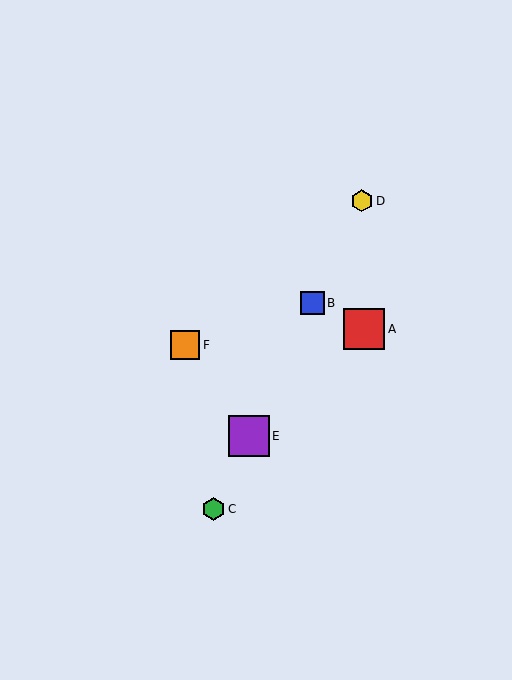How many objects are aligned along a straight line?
4 objects (B, C, D, E) are aligned along a straight line.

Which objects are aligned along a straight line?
Objects B, C, D, E are aligned along a straight line.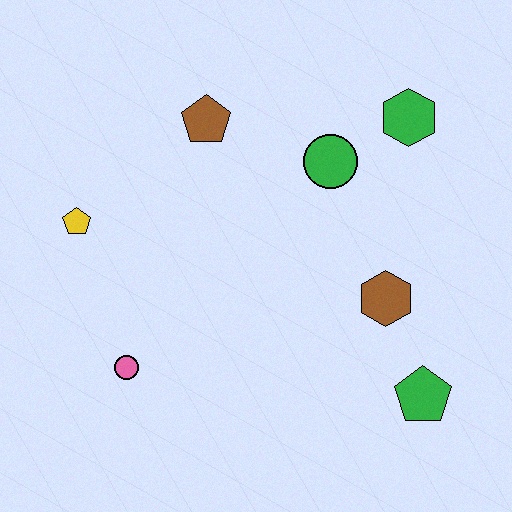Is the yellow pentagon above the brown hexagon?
Yes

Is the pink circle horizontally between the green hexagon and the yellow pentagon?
Yes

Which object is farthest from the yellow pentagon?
The green pentagon is farthest from the yellow pentagon.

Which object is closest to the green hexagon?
The green circle is closest to the green hexagon.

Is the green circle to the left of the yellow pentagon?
No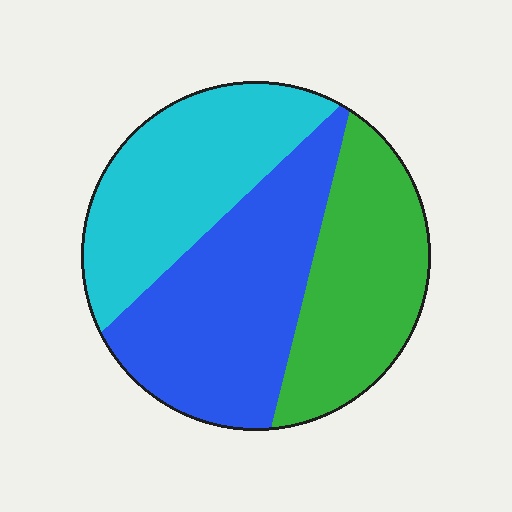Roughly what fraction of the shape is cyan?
Cyan takes up about one third (1/3) of the shape.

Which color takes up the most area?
Blue, at roughly 40%.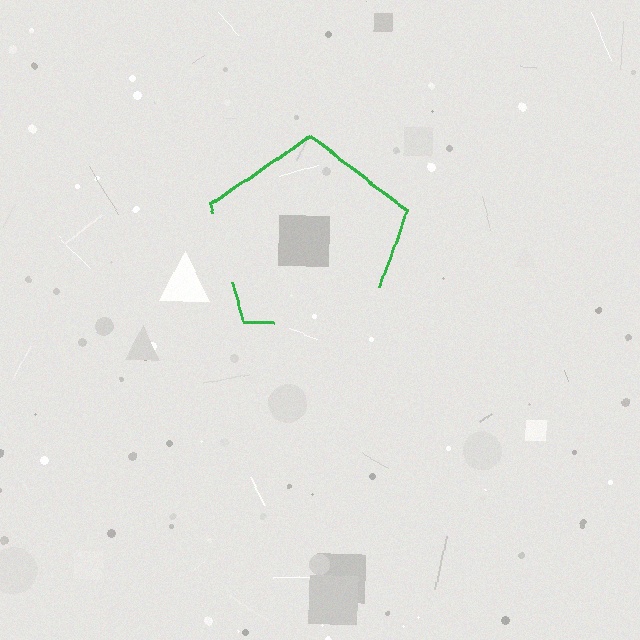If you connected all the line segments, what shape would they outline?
They would outline a pentagon.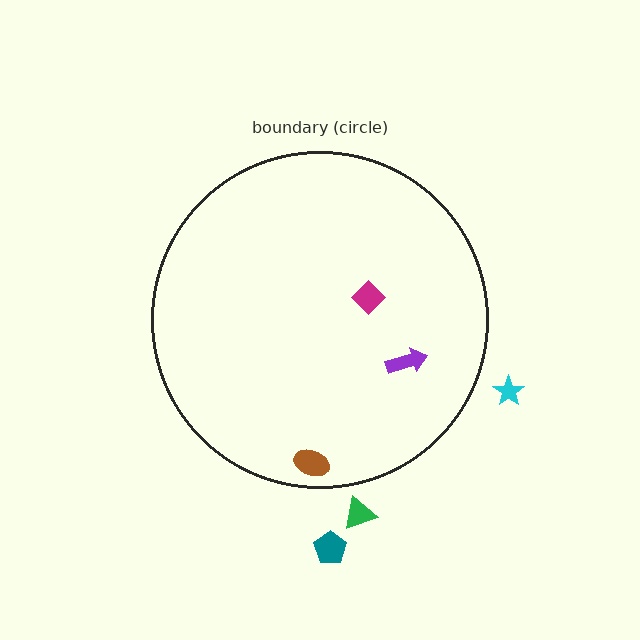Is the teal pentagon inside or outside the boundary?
Outside.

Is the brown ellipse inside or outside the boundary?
Inside.